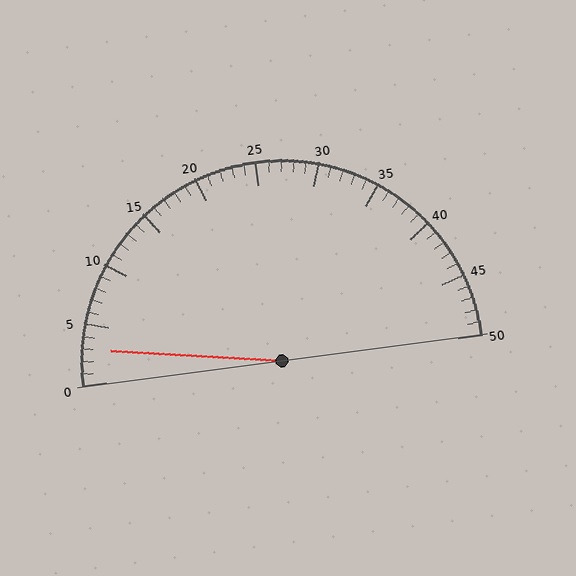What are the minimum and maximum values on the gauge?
The gauge ranges from 0 to 50.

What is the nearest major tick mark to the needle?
The nearest major tick mark is 5.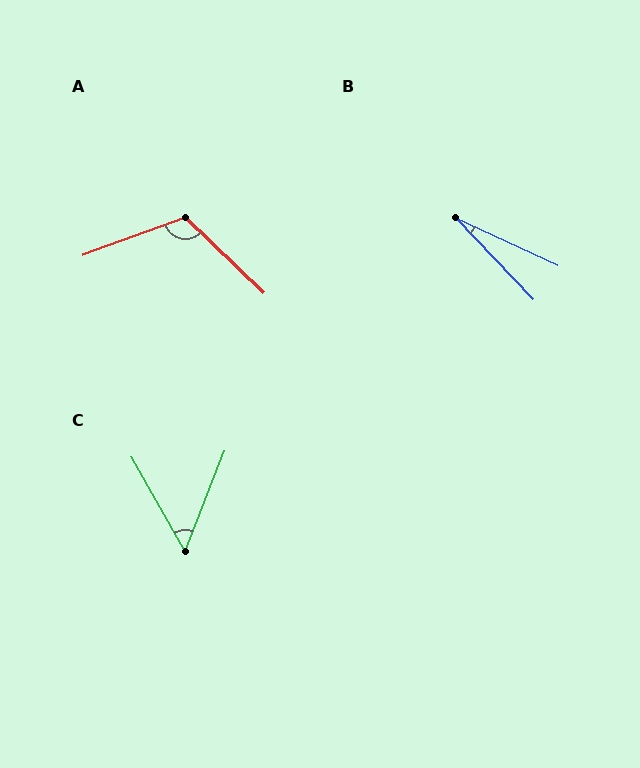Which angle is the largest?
A, at approximately 116 degrees.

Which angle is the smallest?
B, at approximately 21 degrees.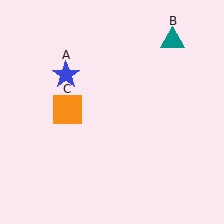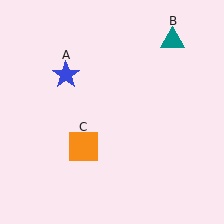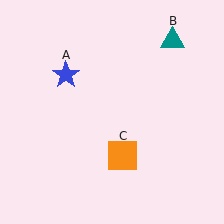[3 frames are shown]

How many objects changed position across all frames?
1 object changed position: orange square (object C).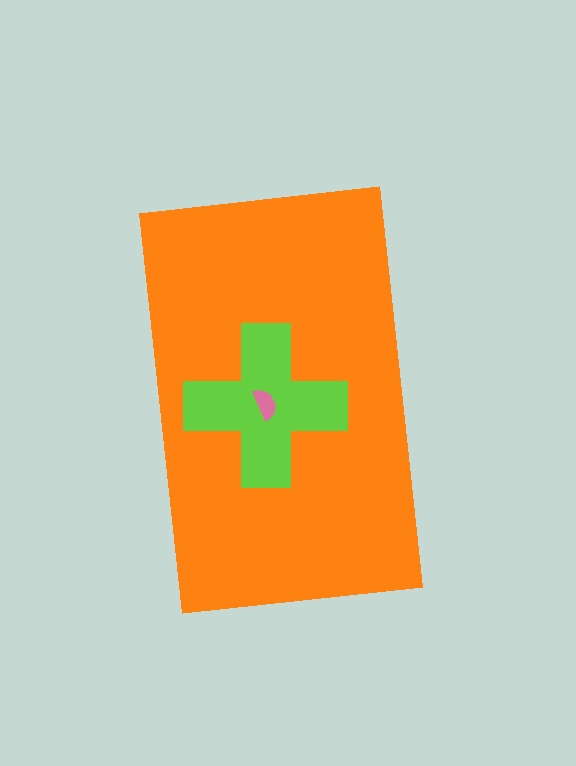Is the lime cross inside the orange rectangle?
Yes.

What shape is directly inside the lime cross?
The pink semicircle.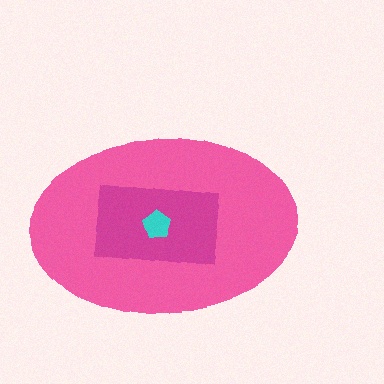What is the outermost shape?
The pink ellipse.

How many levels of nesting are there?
3.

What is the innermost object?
The cyan pentagon.